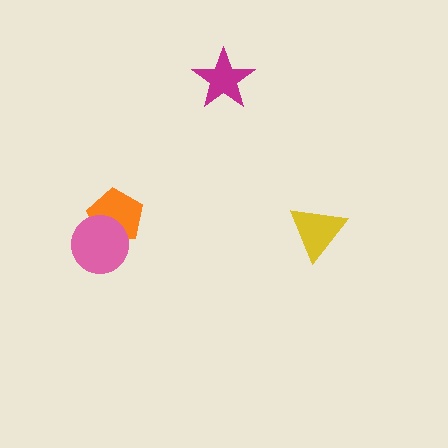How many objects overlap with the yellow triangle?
0 objects overlap with the yellow triangle.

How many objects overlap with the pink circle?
1 object overlaps with the pink circle.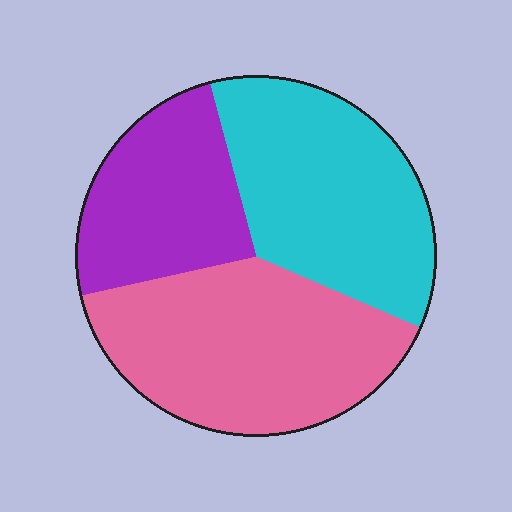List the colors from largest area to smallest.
From largest to smallest: pink, cyan, purple.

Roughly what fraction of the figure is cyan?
Cyan takes up about three eighths (3/8) of the figure.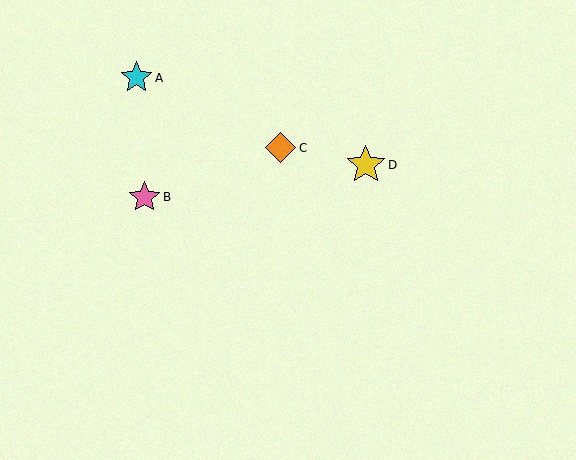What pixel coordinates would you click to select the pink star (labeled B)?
Click at (144, 197) to select the pink star B.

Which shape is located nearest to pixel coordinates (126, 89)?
The cyan star (labeled A) at (136, 78) is nearest to that location.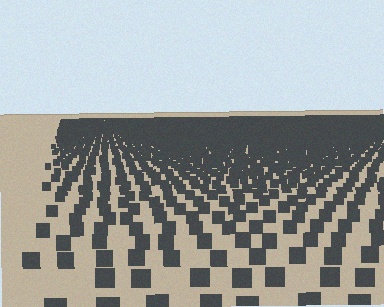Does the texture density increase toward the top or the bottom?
Density increases toward the top.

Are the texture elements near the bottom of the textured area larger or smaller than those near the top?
Larger. Near the bottom, elements are closer to the viewer and appear at a bigger on-screen size.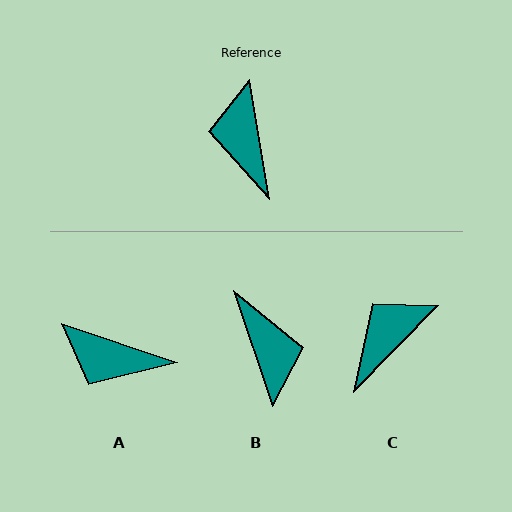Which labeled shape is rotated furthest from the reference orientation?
B, about 170 degrees away.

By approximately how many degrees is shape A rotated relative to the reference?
Approximately 62 degrees counter-clockwise.